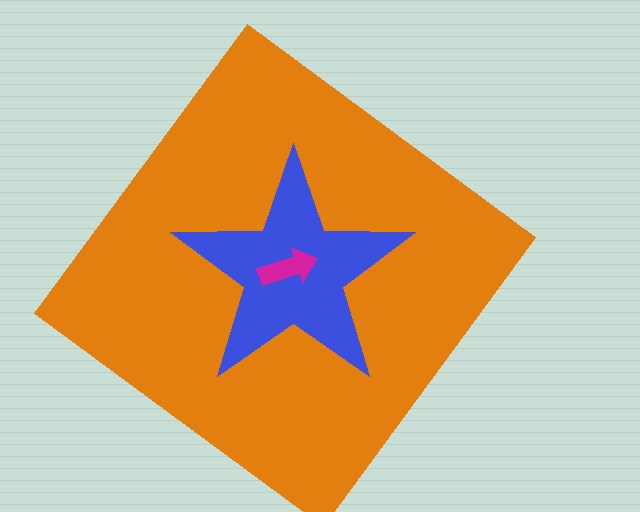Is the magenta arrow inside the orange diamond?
Yes.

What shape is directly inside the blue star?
The magenta arrow.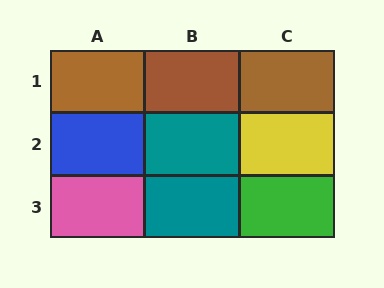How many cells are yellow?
1 cell is yellow.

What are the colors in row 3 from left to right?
Pink, teal, green.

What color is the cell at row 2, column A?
Blue.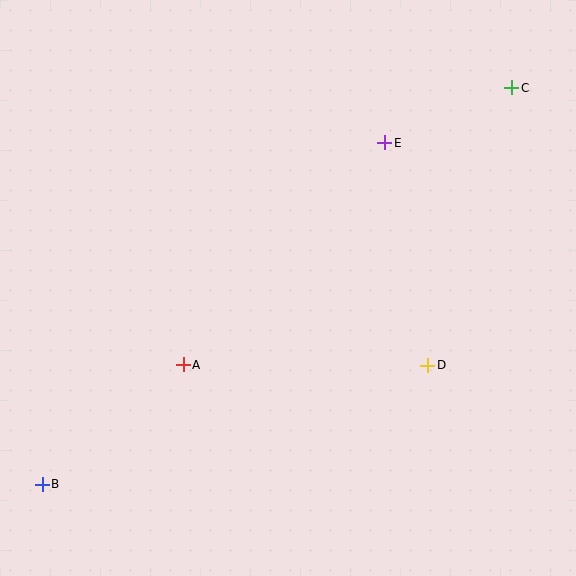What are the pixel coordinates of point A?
Point A is at (183, 365).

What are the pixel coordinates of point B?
Point B is at (42, 484).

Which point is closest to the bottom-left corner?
Point B is closest to the bottom-left corner.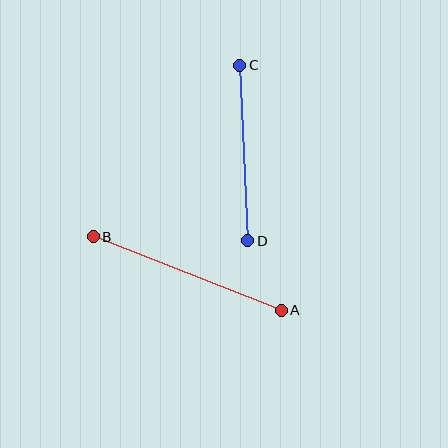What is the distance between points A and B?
The distance is approximately 202 pixels.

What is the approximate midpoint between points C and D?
The midpoint is at approximately (244, 153) pixels.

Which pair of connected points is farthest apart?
Points A and B are farthest apart.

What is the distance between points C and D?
The distance is approximately 175 pixels.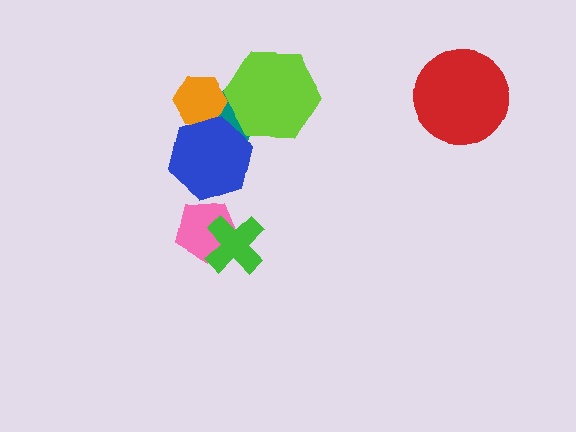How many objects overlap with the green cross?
1 object overlaps with the green cross.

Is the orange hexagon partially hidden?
Yes, it is partially covered by another shape.